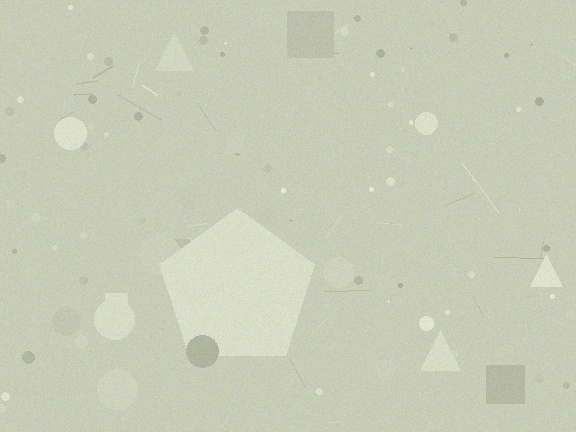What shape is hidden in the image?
A pentagon is hidden in the image.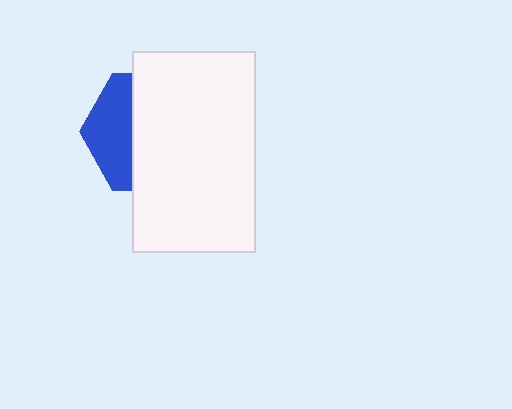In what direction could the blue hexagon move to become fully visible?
The blue hexagon could move left. That would shift it out from behind the white rectangle entirely.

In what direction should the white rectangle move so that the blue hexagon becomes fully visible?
The white rectangle should move right. That is the shortest direction to clear the overlap and leave the blue hexagon fully visible.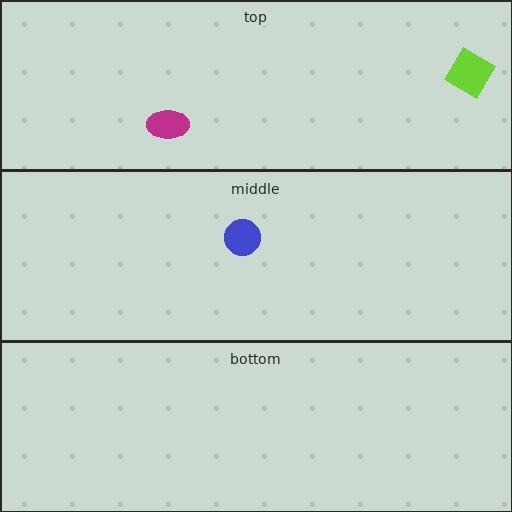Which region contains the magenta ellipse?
The top region.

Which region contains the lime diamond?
The top region.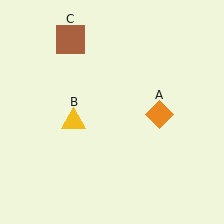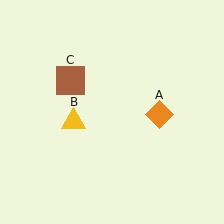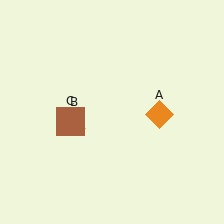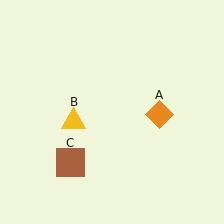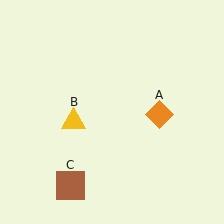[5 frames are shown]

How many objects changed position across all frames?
1 object changed position: brown square (object C).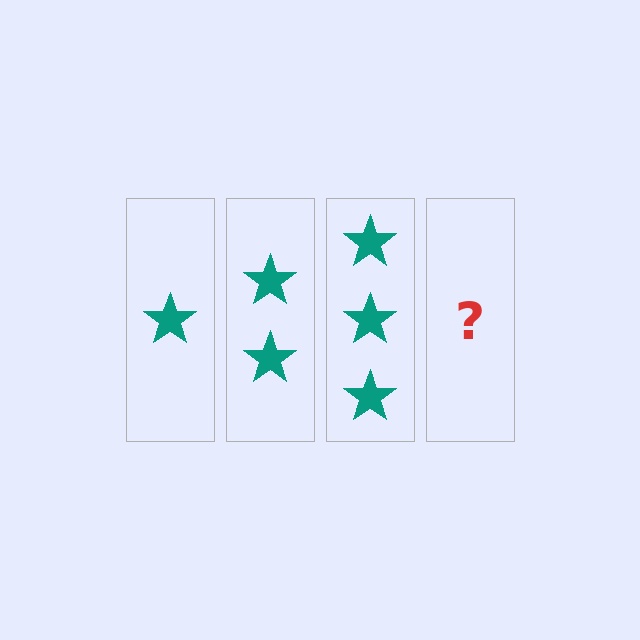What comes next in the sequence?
The next element should be 4 stars.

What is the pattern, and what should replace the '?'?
The pattern is that each step adds one more star. The '?' should be 4 stars.